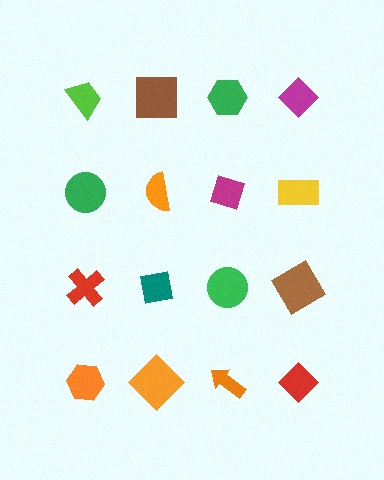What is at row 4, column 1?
An orange hexagon.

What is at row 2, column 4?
A yellow rectangle.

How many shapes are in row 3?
4 shapes.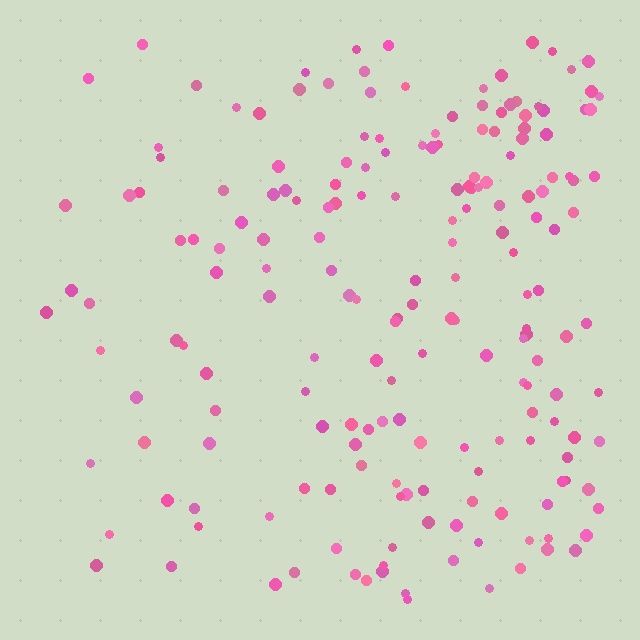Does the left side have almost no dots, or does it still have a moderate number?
Still a moderate number, just noticeably fewer than the right.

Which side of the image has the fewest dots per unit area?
The left.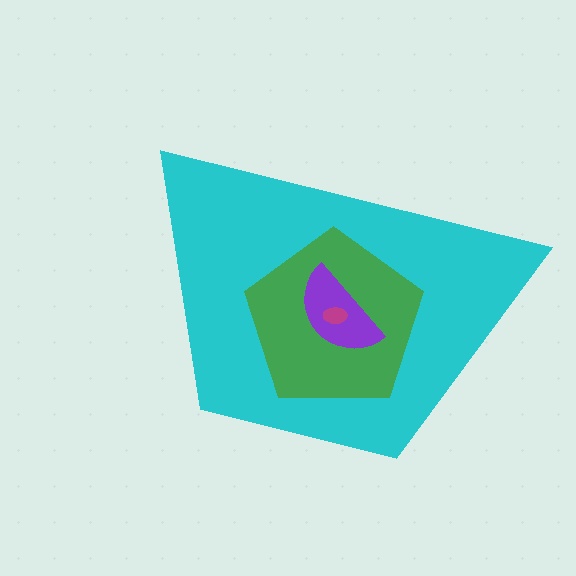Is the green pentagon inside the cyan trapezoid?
Yes.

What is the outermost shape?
The cyan trapezoid.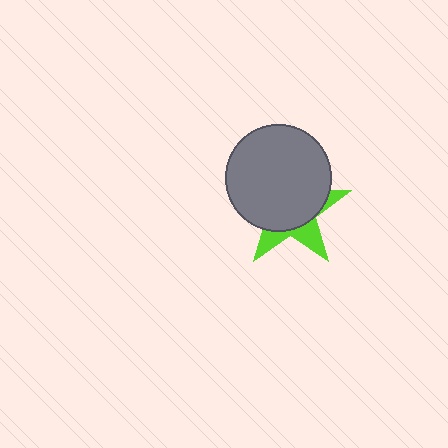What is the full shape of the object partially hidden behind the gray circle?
The partially hidden object is a lime star.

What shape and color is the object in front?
The object in front is a gray circle.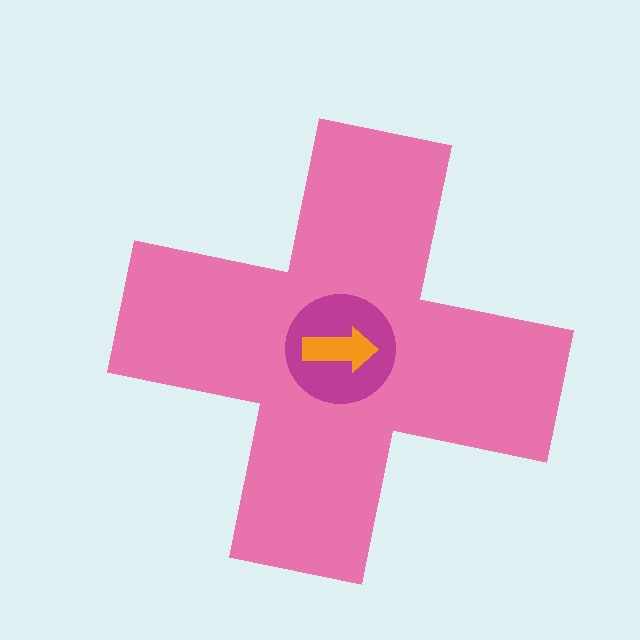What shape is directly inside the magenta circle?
The orange arrow.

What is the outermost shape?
The pink cross.